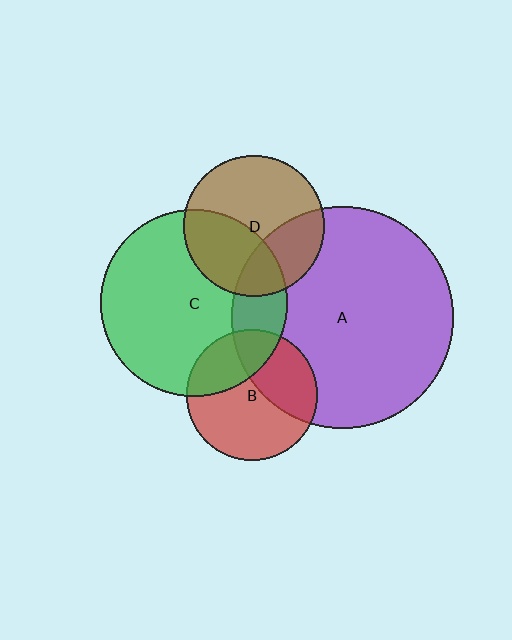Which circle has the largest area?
Circle A (purple).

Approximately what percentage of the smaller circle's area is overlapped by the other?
Approximately 40%.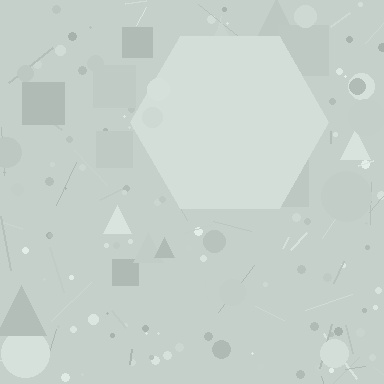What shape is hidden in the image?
A hexagon is hidden in the image.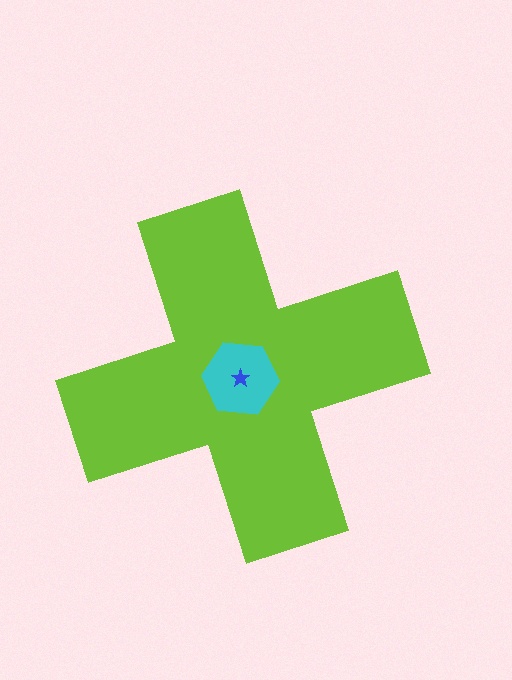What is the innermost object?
The blue star.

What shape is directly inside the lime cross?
The cyan hexagon.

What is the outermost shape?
The lime cross.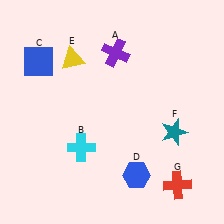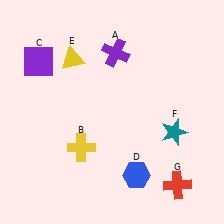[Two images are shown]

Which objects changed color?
B changed from cyan to yellow. C changed from blue to purple.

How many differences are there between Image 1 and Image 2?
There are 2 differences between the two images.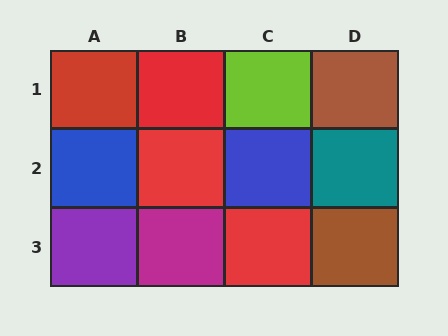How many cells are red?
4 cells are red.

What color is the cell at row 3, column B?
Magenta.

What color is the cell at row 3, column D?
Brown.